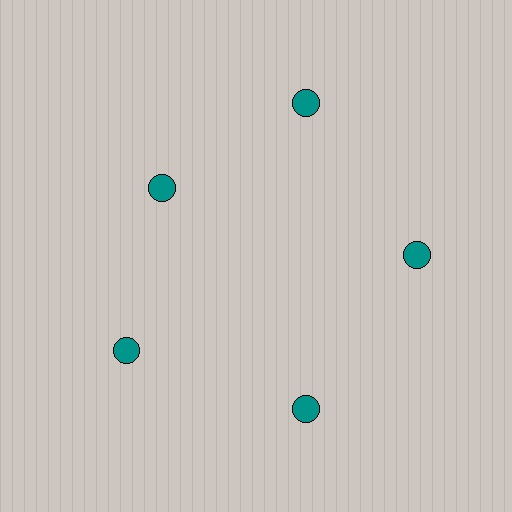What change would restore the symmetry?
The symmetry would be restored by moving it outward, back onto the ring so that all 5 circles sit at equal angles and equal distance from the center.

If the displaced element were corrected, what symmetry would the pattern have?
It would have 5-fold rotational symmetry — the pattern would map onto itself every 72 degrees.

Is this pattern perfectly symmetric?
No. The 5 teal circles are arranged in a ring, but one element near the 10 o'clock position is pulled inward toward the center, breaking the 5-fold rotational symmetry.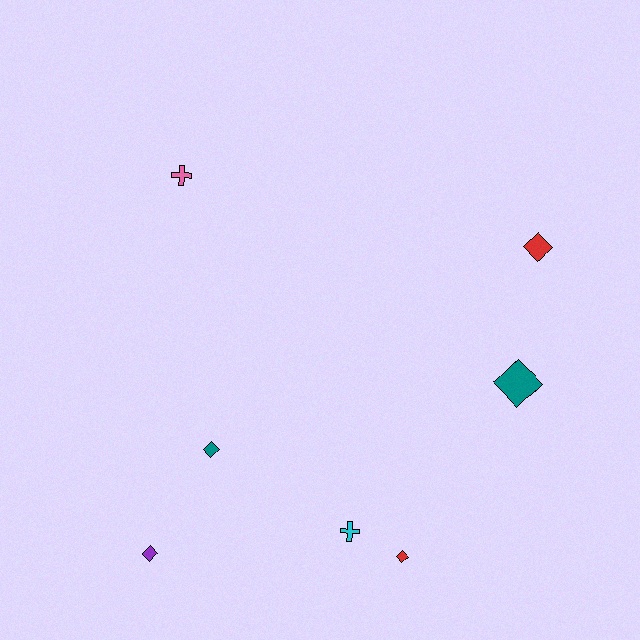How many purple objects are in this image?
There is 1 purple object.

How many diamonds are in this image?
There are 5 diamonds.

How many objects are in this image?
There are 7 objects.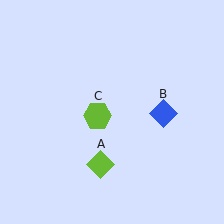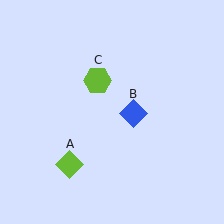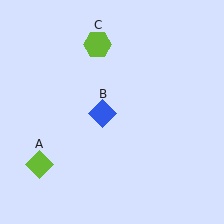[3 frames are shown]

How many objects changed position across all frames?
3 objects changed position: lime diamond (object A), blue diamond (object B), lime hexagon (object C).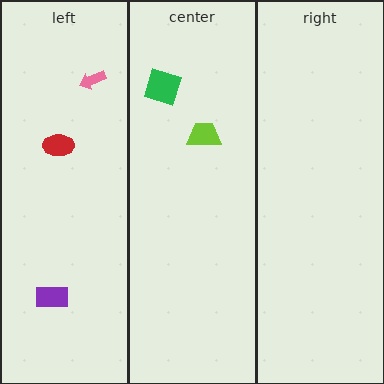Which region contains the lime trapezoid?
The center region.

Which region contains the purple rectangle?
The left region.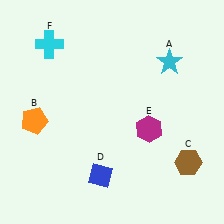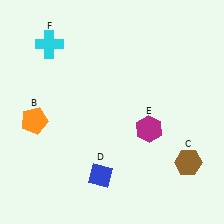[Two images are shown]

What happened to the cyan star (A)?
The cyan star (A) was removed in Image 2. It was in the top-right area of Image 1.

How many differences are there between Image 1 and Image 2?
There is 1 difference between the two images.